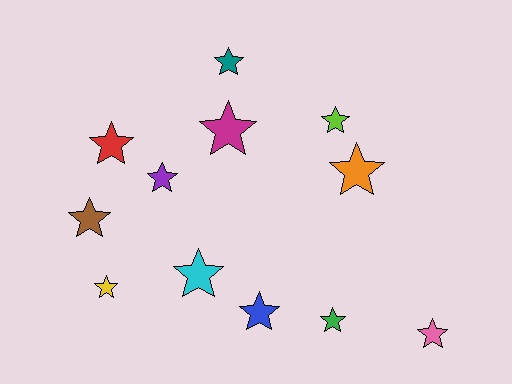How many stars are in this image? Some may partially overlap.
There are 12 stars.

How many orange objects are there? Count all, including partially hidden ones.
There is 1 orange object.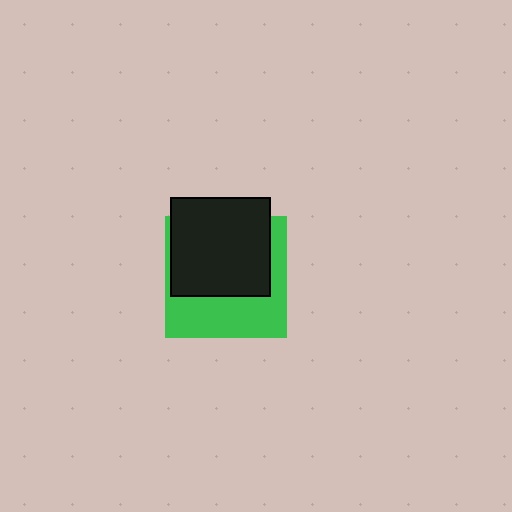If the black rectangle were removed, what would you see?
You would see the complete green square.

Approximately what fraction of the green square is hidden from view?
Roughly 56% of the green square is hidden behind the black rectangle.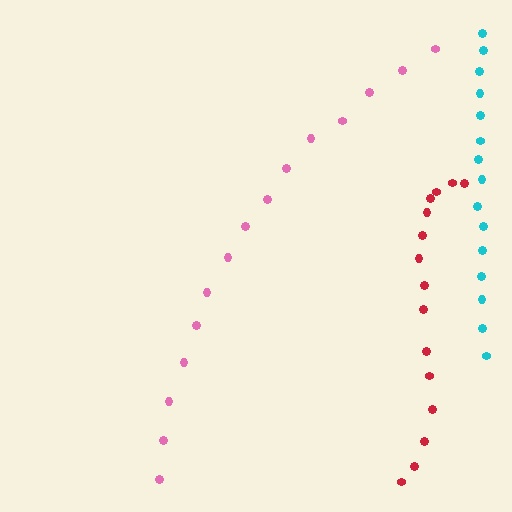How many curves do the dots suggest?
There are 3 distinct paths.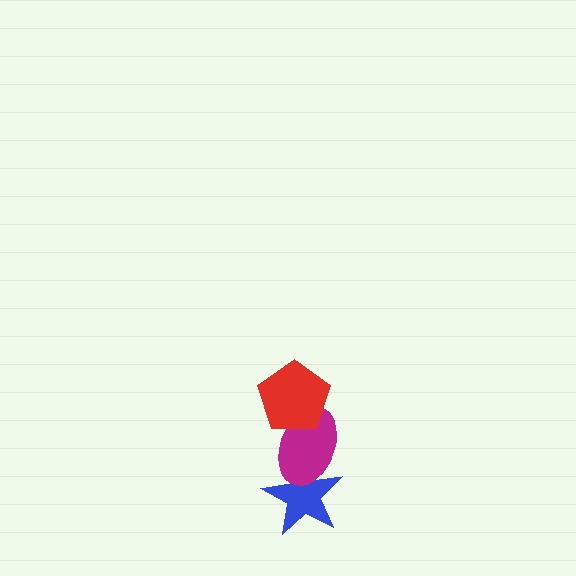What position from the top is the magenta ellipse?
The magenta ellipse is 2nd from the top.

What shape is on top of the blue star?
The magenta ellipse is on top of the blue star.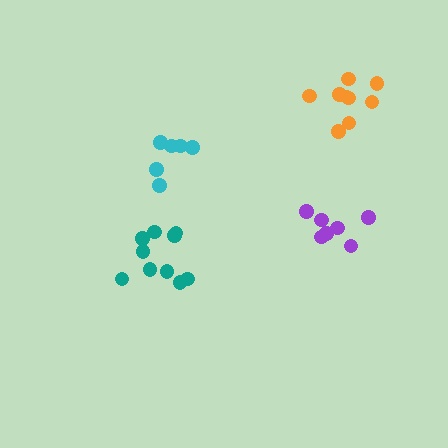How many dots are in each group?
Group 1: 6 dots, Group 2: 9 dots, Group 3: 7 dots, Group 4: 10 dots (32 total).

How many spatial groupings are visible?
There are 4 spatial groupings.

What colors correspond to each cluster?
The clusters are colored: cyan, orange, purple, teal.